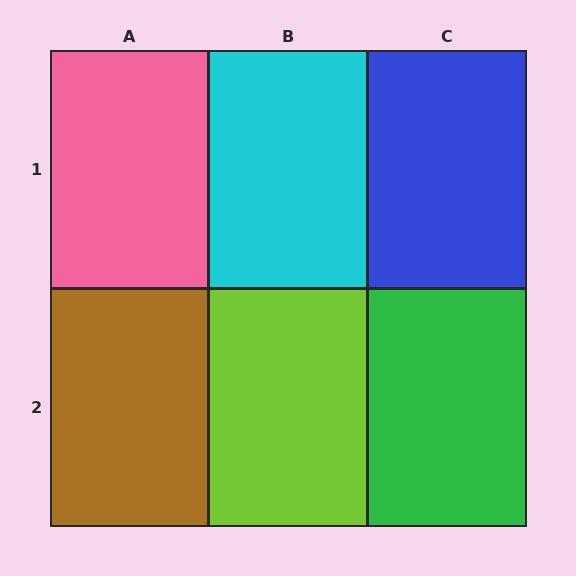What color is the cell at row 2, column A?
Brown.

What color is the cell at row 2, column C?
Green.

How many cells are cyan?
1 cell is cyan.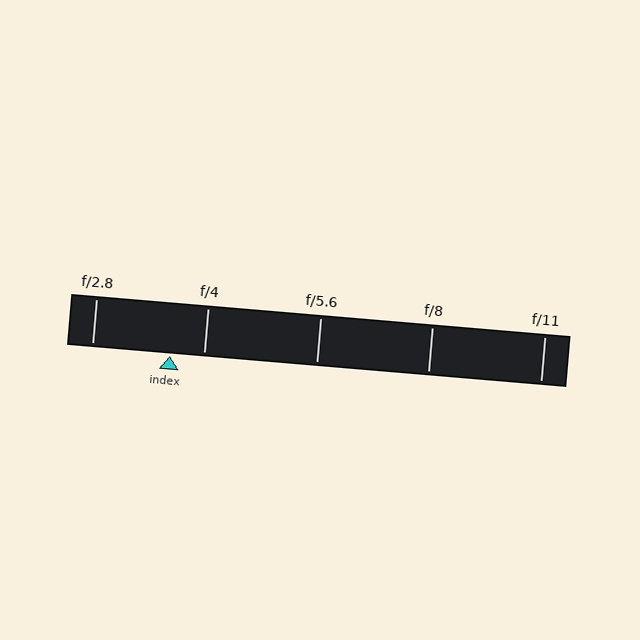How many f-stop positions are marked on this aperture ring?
There are 5 f-stop positions marked.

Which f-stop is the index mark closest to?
The index mark is closest to f/4.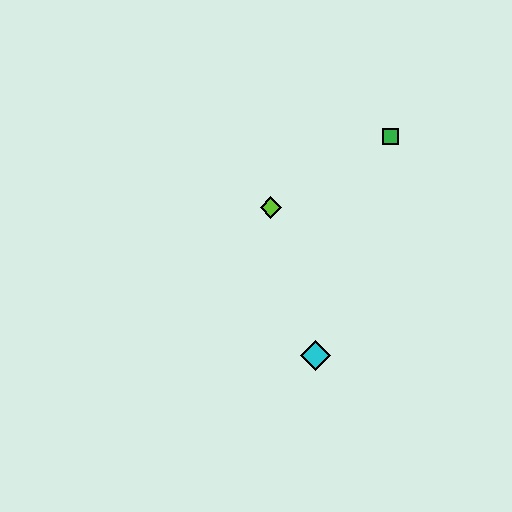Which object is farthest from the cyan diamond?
The green square is farthest from the cyan diamond.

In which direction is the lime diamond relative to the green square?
The lime diamond is to the left of the green square.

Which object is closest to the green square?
The lime diamond is closest to the green square.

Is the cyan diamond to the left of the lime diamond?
No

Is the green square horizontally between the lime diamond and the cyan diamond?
No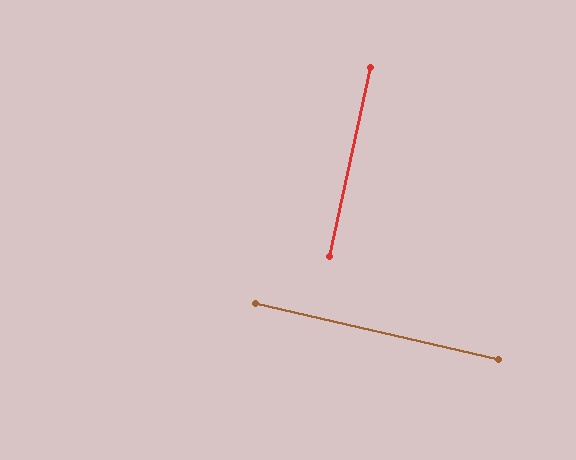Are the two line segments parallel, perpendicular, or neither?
Perpendicular — they meet at approximately 89°.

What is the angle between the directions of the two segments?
Approximately 89 degrees.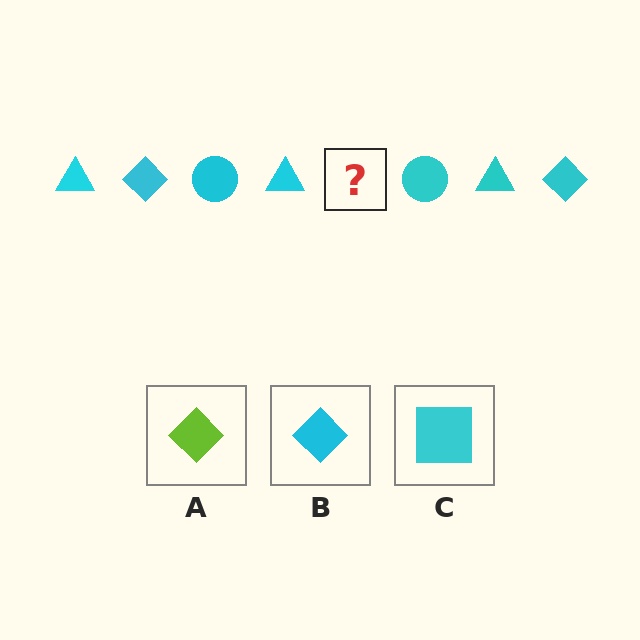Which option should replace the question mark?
Option B.